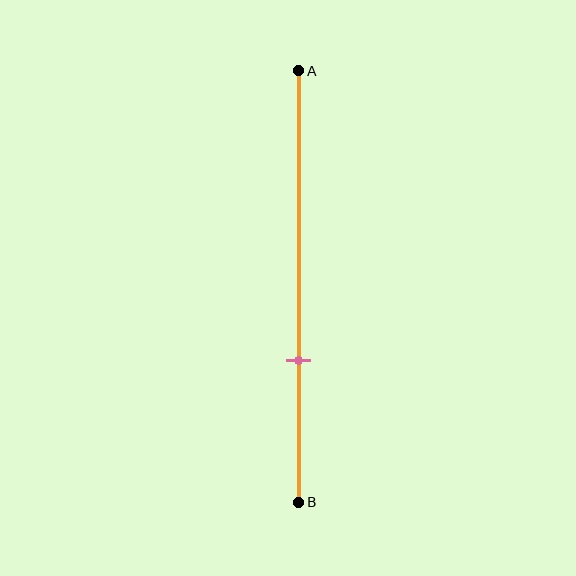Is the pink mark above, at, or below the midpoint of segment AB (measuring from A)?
The pink mark is below the midpoint of segment AB.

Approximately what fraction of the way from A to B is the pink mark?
The pink mark is approximately 65% of the way from A to B.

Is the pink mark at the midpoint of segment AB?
No, the mark is at about 65% from A, not at the 50% midpoint.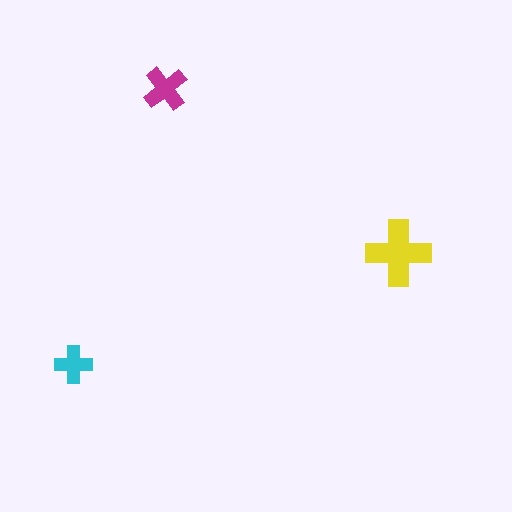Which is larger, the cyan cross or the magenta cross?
The magenta one.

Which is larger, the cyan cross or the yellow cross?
The yellow one.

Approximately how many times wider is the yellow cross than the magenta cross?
About 1.5 times wider.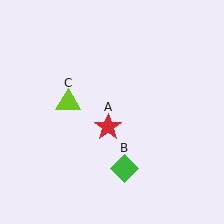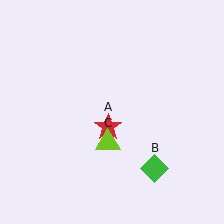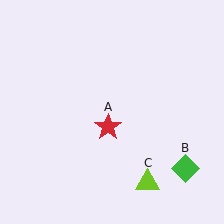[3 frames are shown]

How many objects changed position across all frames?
2 objects changed position: green diamond (object B), lime triangle (object C).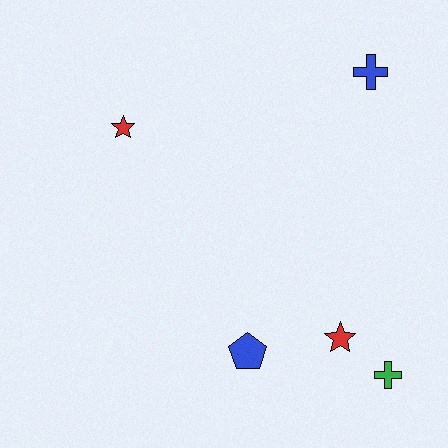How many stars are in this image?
There are 2 stars.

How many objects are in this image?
There are 5 objects.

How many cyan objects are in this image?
There are no cyan objects.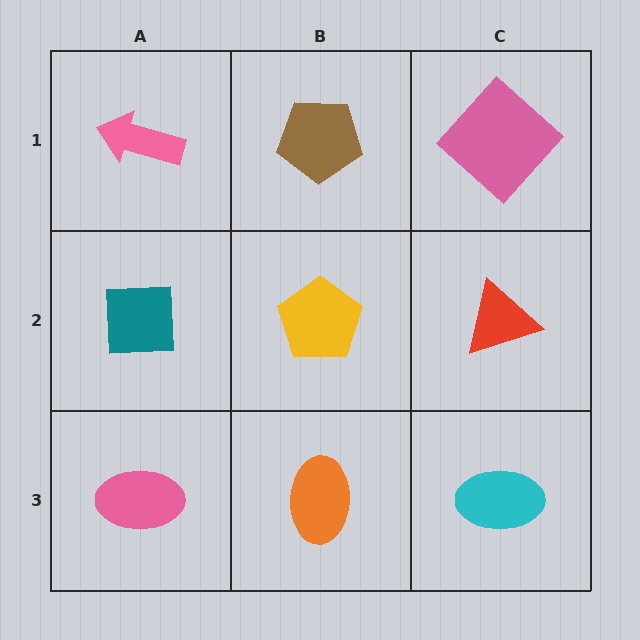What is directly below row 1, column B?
A yellow pentagon.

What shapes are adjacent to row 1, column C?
A red triangle (row 2, column C), a brown pentagon (row 1, column B).